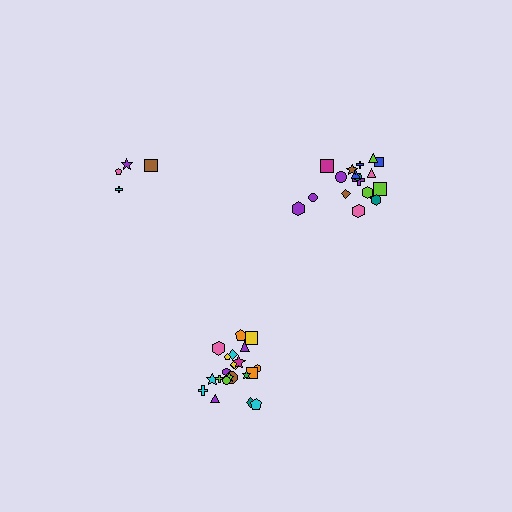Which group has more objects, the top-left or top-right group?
The top-right group.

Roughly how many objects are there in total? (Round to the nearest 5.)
Roughly 45 objects in total.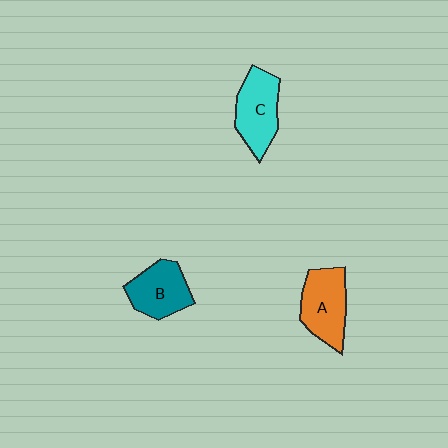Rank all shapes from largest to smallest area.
From largest to smallest: A (orange), C (cyan), B (teal).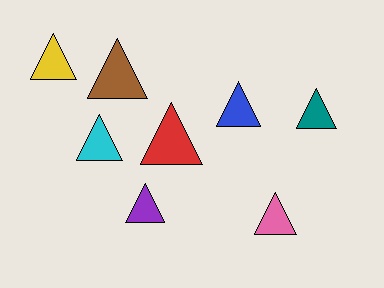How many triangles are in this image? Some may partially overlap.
There are 8 triangles.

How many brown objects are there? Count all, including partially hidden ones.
There is 1 brown object.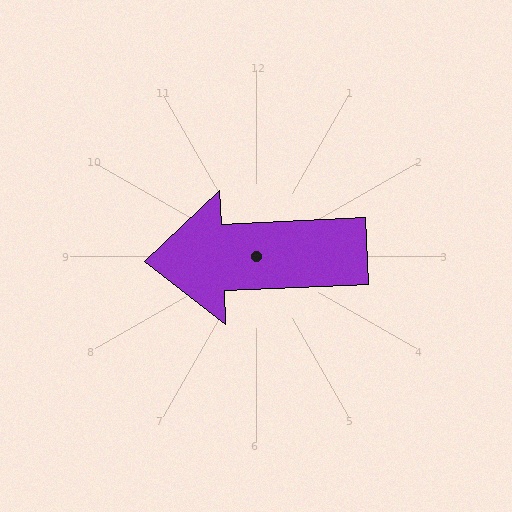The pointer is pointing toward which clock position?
Roughly 9 o'clock.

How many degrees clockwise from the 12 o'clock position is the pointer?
Approximately 267 degrees.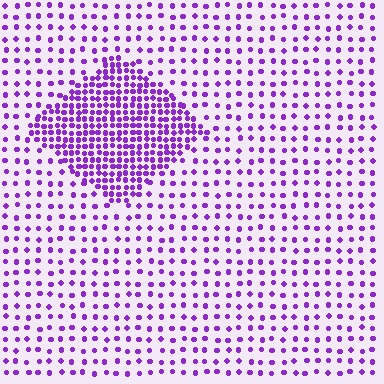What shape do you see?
I see a diamond.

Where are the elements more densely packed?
The elements are more densely packed inside the diamond boundary.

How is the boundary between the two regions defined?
The boundary is defined by a change in element density (approximately 2.7x ratio). All elements are the same color, size, and shape.